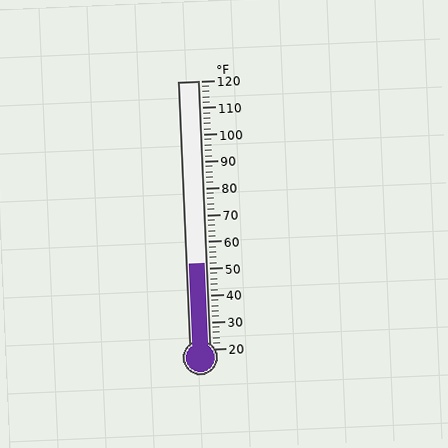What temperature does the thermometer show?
The thermometer shows approximately 52°F.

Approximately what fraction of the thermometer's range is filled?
The thermometer is filled to approximately 30% of its range.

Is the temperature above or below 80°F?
The temperature is below 80°F.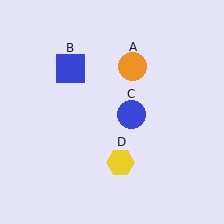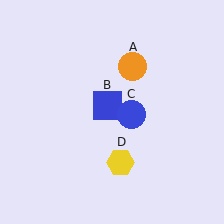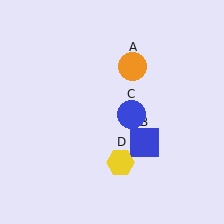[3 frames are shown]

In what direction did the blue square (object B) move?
The blue square (object B) moved down and to the right.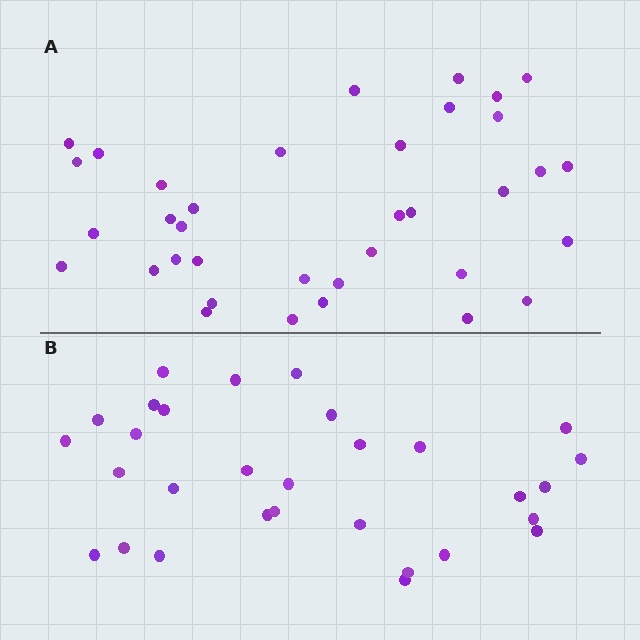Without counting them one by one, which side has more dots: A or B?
Region A (the top region) has more dots.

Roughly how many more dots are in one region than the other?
Region A has about 6 more dots than region B.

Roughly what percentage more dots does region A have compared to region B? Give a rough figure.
About 20% more.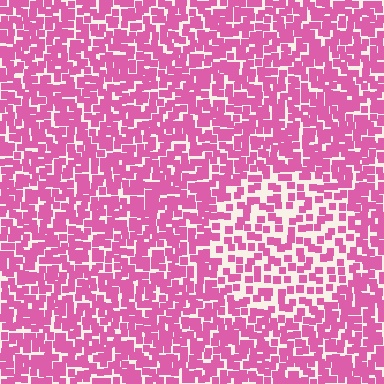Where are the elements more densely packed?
The elements are more densely packed outside the circle boundary.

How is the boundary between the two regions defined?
The boundary is defined by a change in element density (approximately 1.8x ratio). All elements are the same color, size, and shape.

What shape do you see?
I see a circle.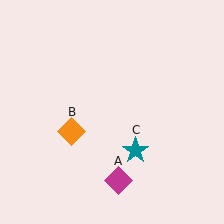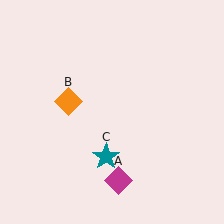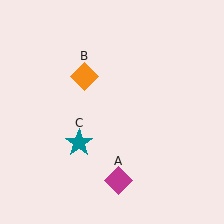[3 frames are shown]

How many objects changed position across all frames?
2 objects changed position: orange diamond (object B), teal star (object C).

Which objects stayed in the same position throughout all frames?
Magenta diamond (object A) remained stationary.